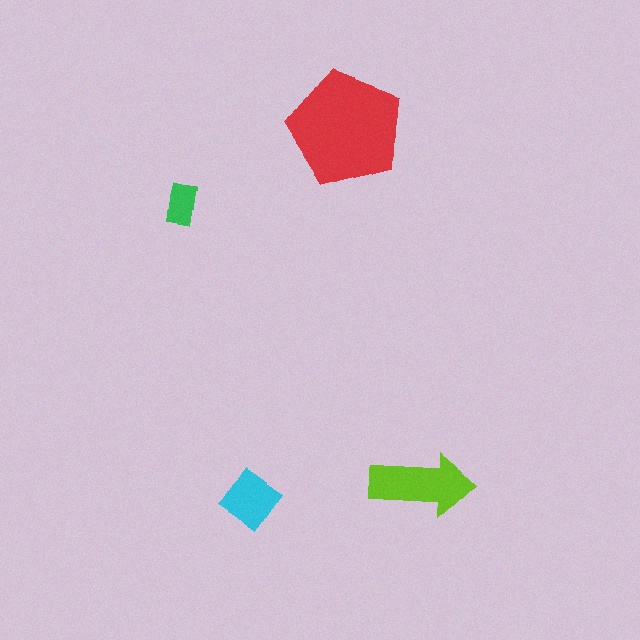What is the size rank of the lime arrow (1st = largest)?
2nd.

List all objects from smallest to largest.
The green rectangle, the cyan diamond, the lime arrow, the red pentagon.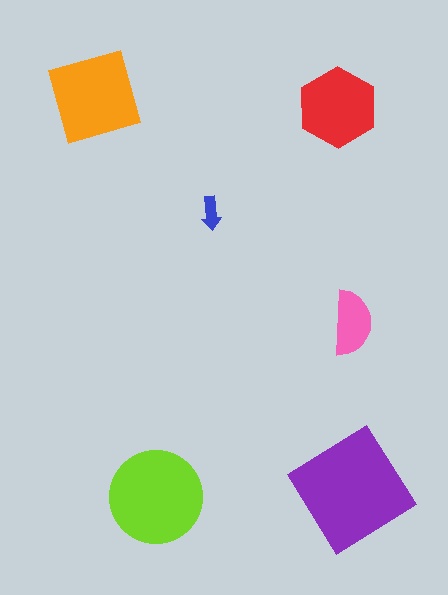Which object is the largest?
The purple diamond.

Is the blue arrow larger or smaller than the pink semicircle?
Smaller.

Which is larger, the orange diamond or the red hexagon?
The orange diamond.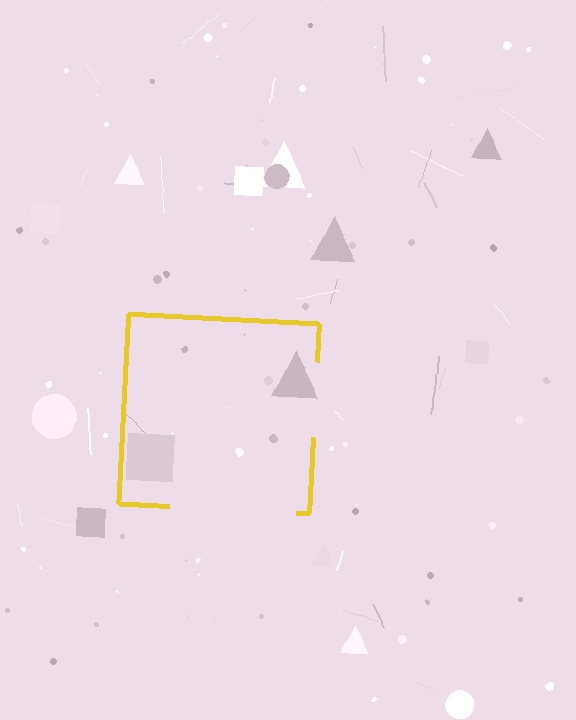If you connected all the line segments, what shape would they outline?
They would outline a square.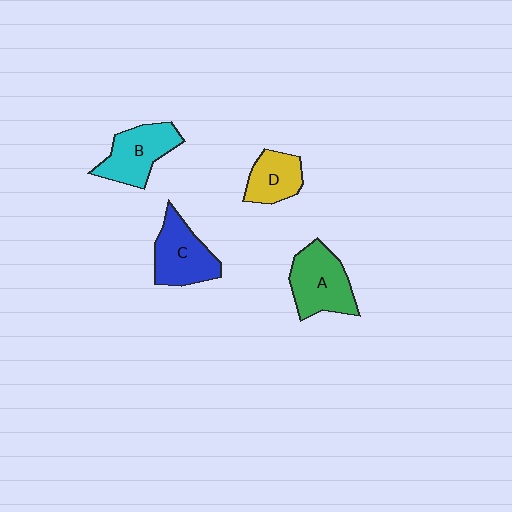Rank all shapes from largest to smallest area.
From largest to smallest: A (green), C (blue), B (cyan), D (yellow).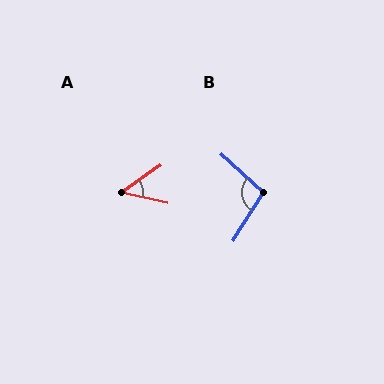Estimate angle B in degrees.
Approximately 100 degrees.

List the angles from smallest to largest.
A (48°), B (100°).